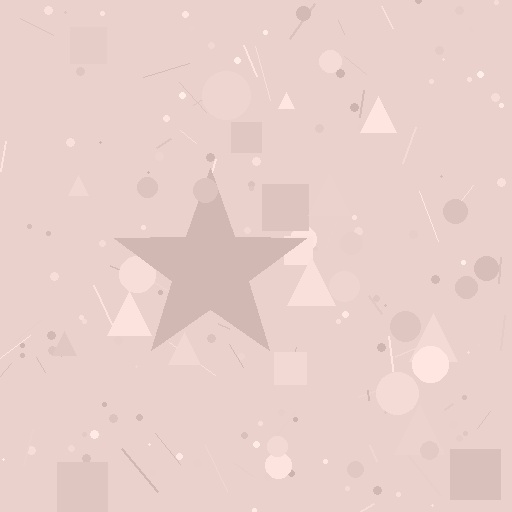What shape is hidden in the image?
A star is hidden in the image.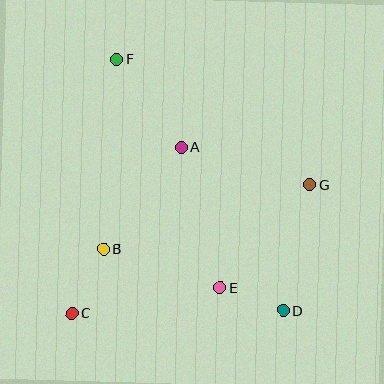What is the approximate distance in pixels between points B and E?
The distance between B and E is approximately 123 pixels.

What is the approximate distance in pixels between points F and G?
The distance between F and G is approximately 231 pixels.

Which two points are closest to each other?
Points D and E are closest to each other.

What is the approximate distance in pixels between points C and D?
The distance between C and D is approximately 211 pixels.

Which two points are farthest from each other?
Points D and F are farthest from each other.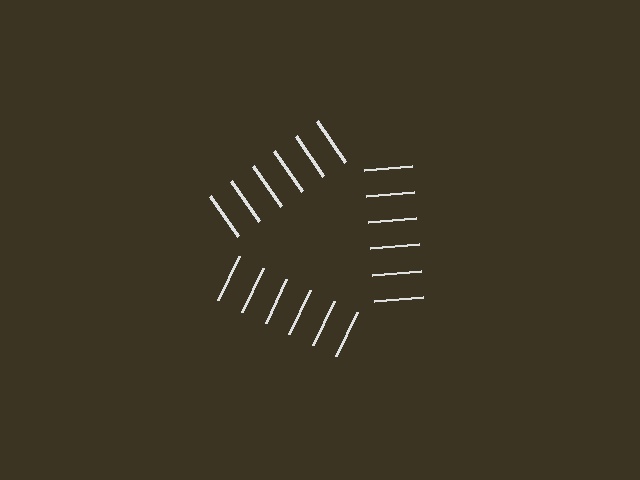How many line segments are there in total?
18 — 6 along each of the 3 edges.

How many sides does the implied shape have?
3 sides — the line-ends trace a triangle.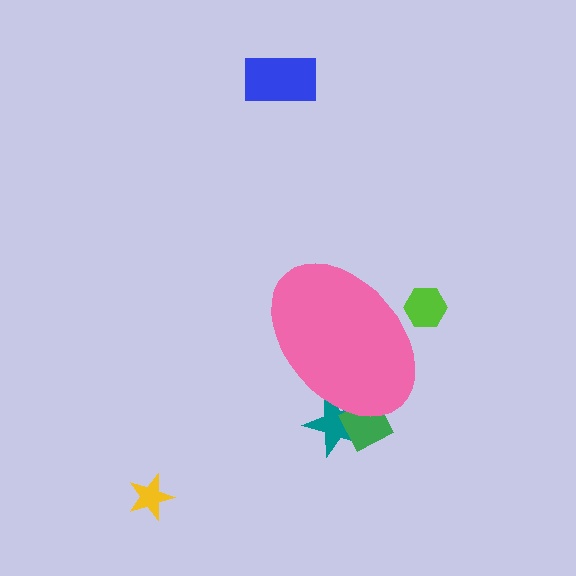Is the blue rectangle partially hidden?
No, the blue rectangle is fully visible.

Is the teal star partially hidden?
Yes, the teal star is partially hidden behind the pink ellipse.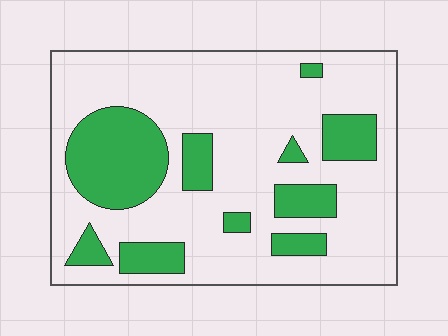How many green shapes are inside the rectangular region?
10.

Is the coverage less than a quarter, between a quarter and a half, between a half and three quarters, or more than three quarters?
Between a quarter and a half.